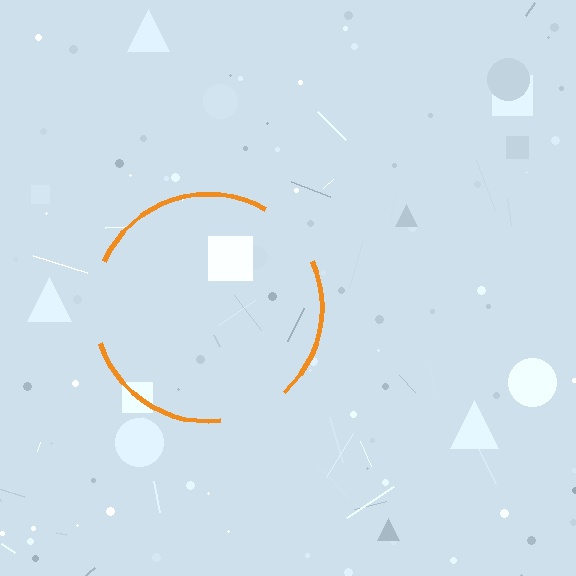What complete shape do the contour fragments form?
The contour fragments form a circle.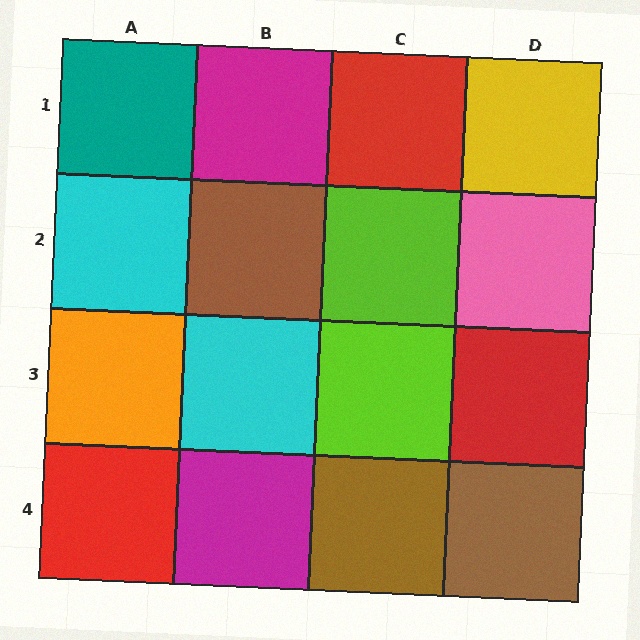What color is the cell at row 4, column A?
Red.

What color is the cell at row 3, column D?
Red.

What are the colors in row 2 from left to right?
Cyan, brown, lime, pink.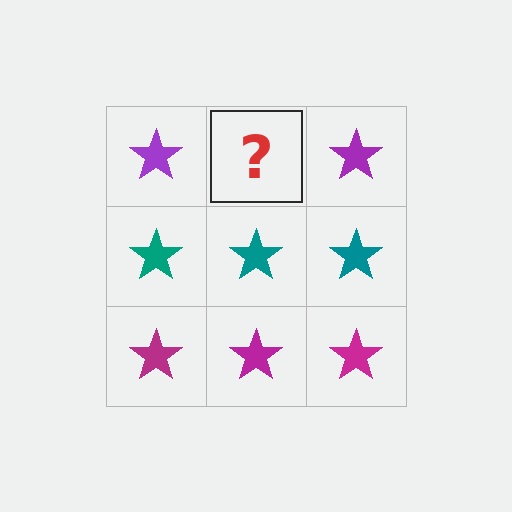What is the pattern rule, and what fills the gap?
The rule is that each row has a consistent color. The gap should be filled with a purple star.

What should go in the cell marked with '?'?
The missing cell should contain a purple star.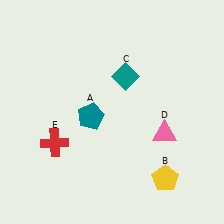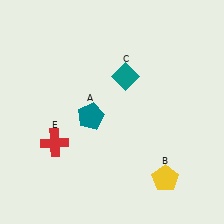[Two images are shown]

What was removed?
The pink triangle (D) was removed in Image 2.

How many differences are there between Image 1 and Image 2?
There is 1 difference between the two images.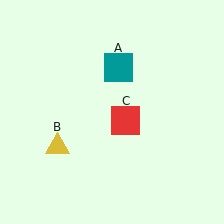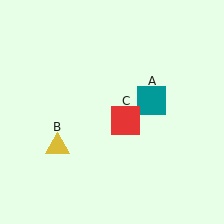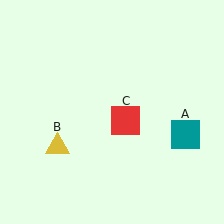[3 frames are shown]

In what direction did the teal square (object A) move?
The teal square (object A) moved down and to the right.